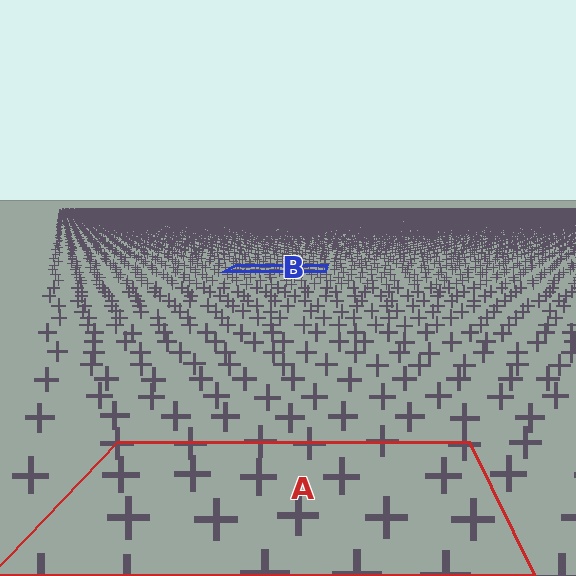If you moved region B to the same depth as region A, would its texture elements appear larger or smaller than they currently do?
They would appear larger. At a closer depth, the same texture elements are projected at a bigger on-screen size.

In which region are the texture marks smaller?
The texture marks are smaller in region B, because it is farther away.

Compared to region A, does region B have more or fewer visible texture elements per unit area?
Region B has more texture elements per unit area — they are packed more densely because it is farther away.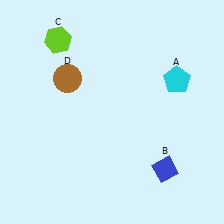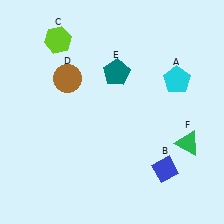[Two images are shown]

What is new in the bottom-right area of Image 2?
A green triangle (F) was added in the bottom-right area of Image 2.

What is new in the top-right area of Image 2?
A teal pentagon (E) was added in the top-right area of Image 2.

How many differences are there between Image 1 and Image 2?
There are 2 differences between the two images.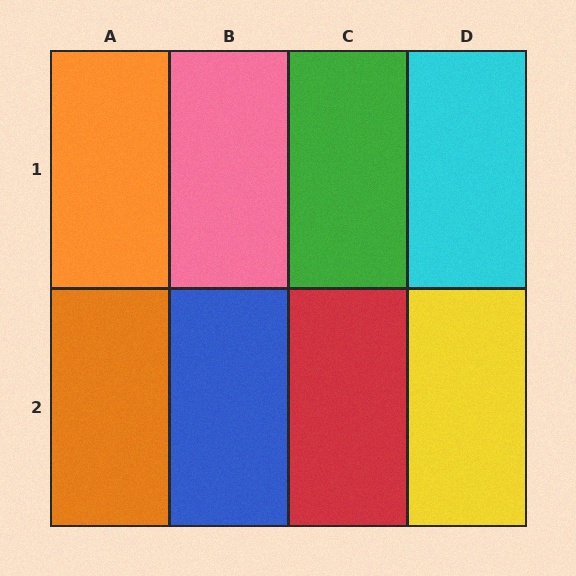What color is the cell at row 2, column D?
Yellow.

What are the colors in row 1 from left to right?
Orange, pink, green, cyan.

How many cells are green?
1 cell is green.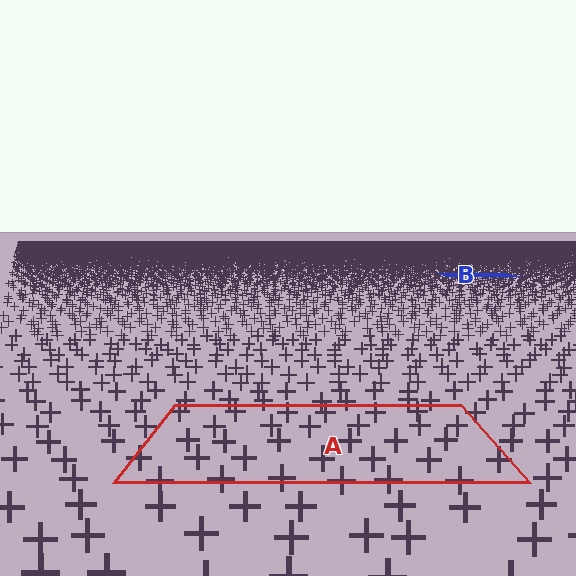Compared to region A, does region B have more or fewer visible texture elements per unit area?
Region B has more texture elements per unit area — they are packed more densely because it is farther away.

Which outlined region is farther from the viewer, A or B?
Region B is farther from the viewer — the texture elements inside it appear smaller and more densely packed.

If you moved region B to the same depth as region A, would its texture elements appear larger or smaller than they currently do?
They would appear larger. At a closer depth, the same texture elements are projected at a bigger on-screen size.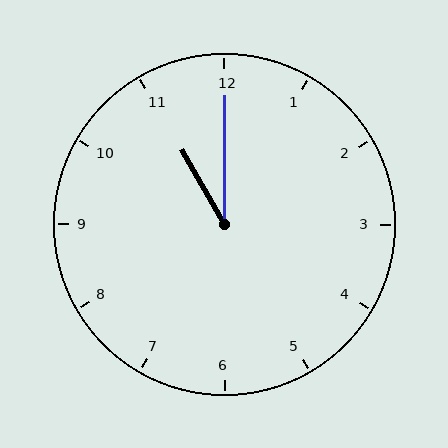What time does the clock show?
11:00.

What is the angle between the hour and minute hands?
Approximately 30 degrees.